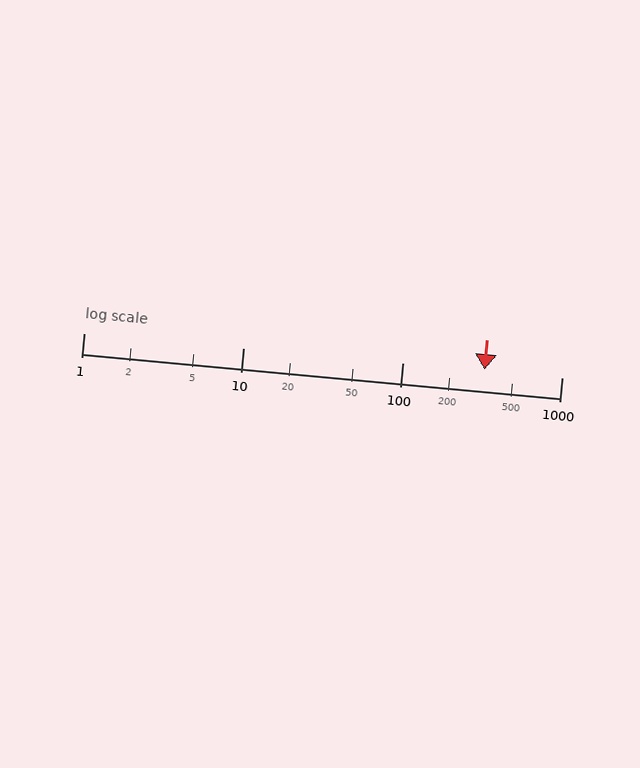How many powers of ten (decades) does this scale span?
The scale spans 3 decades, from 1 to 1000.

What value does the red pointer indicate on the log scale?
The pointer indicates approximately 330.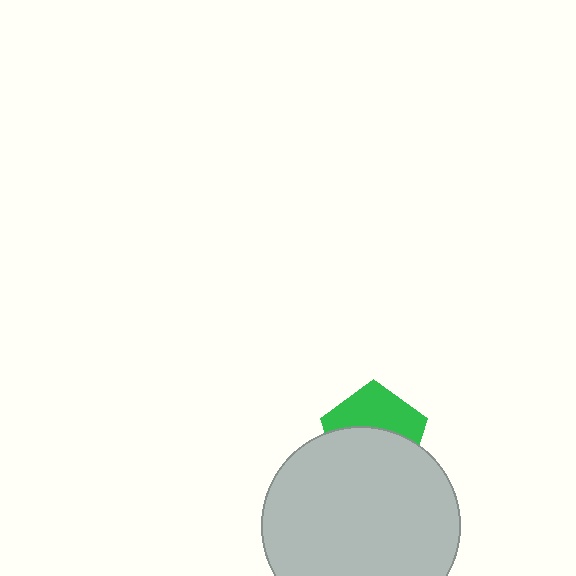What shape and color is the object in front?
The object in front is a light gray circle.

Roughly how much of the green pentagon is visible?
A small part of it is visible (roughly 44%).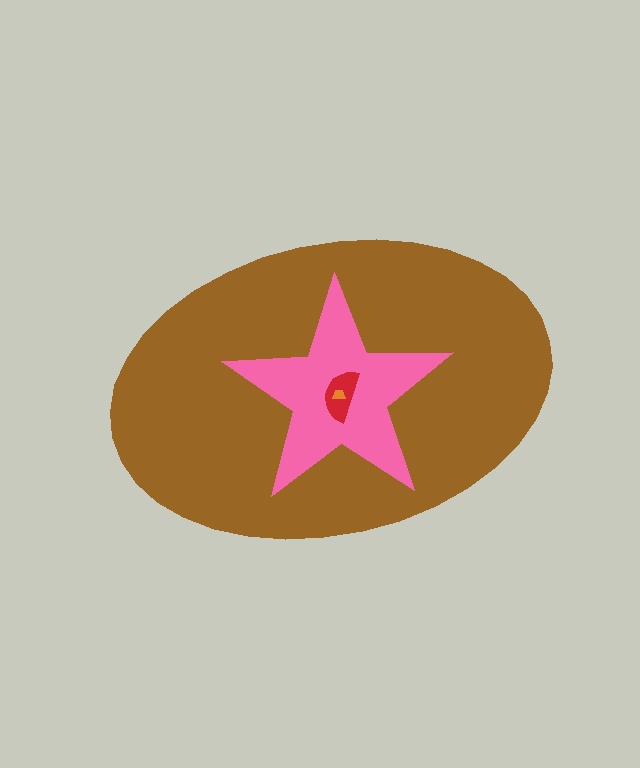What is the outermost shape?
The brown ellipse.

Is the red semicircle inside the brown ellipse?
Yes.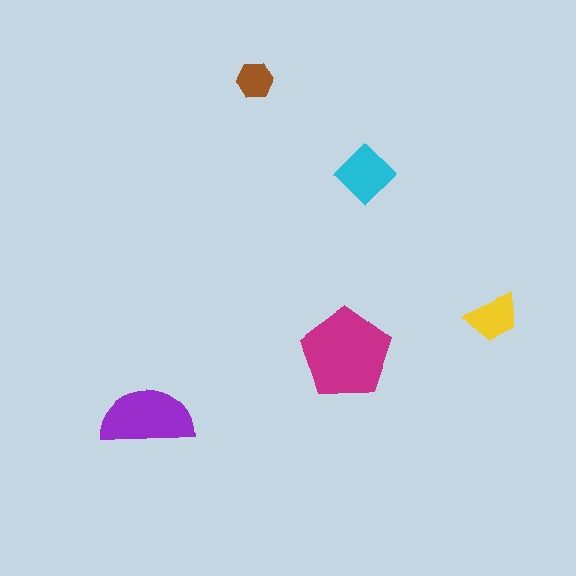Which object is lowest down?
The purple semicircle is bottommost.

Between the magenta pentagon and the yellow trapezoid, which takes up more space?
The magenta pentagon.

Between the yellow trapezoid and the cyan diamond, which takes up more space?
The cyan diamond.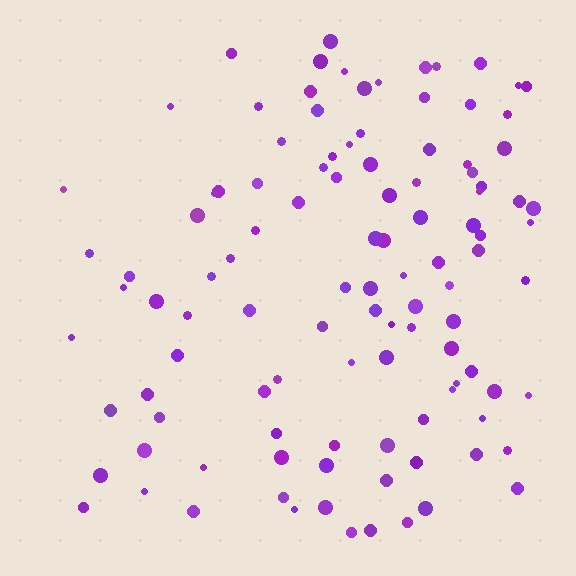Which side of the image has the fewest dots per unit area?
The left.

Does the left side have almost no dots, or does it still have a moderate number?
Still a moderate number, just noticeably fewer than the right.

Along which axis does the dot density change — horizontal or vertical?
Horizontal.